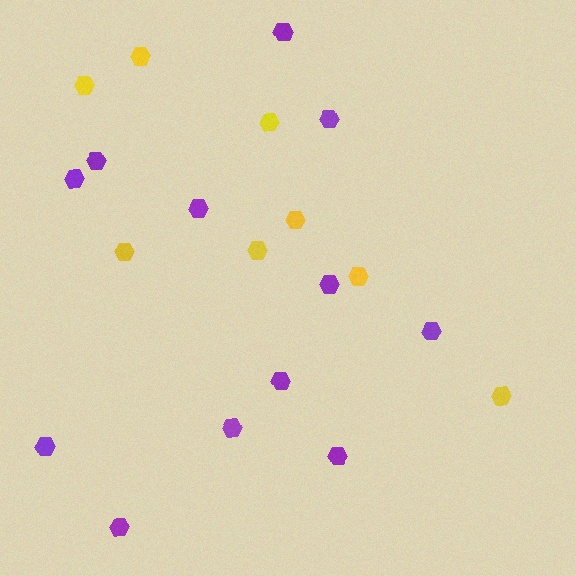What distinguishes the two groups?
There are 2 groups: one group of purple hexagons (12) and one group of yellow hexagons (8).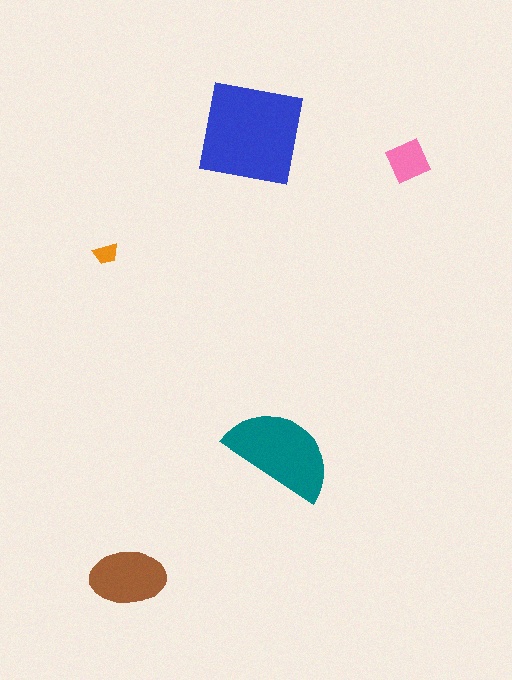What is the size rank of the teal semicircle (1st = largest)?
2nd.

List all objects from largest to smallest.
The blue square, the teal semicircle, the brown ellipse, the pink diamond, the orange trapezoid.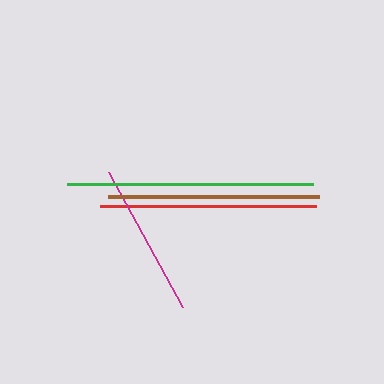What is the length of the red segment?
The red segment is approximately 215 pixels long.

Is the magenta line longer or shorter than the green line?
The green line is longer than the magenta line.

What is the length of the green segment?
The green segment is approximately 246 pixels long.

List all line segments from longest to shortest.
From longest to shortest: green, red, brown, magenta.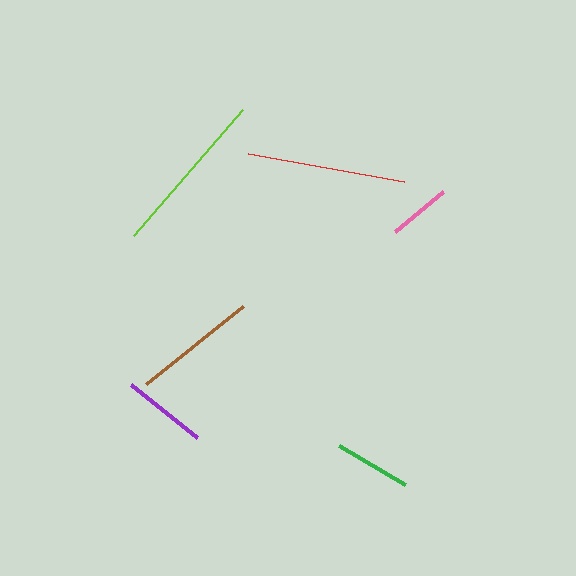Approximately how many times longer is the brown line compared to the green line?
The brown line is approximately 1.6 times the length of the green line.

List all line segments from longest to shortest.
From longest to shortest: lime, red, brown, purple, green, pink.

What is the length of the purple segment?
The purple segment is approximately 85 pixels long.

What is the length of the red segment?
The red segment is approximately 159 pixels long.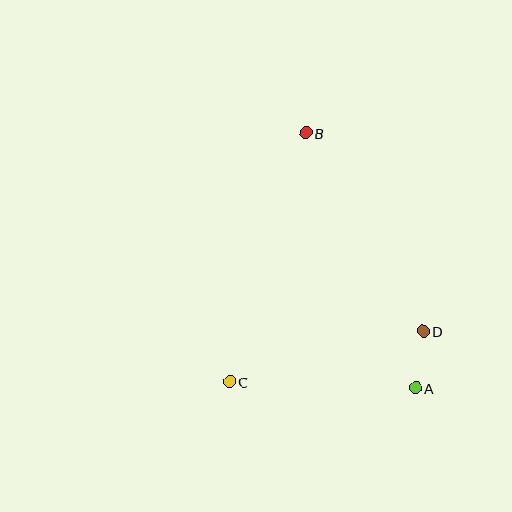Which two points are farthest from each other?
Points A and B are farthest from each other.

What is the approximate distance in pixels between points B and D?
The distance between B and D is approximately 231 pixels.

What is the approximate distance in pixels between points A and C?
The distance between A and C is approximately 186 pixels.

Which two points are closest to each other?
Points A and D are closest to each other.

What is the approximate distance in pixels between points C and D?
The distance between C and D is approximately 200 pixels.